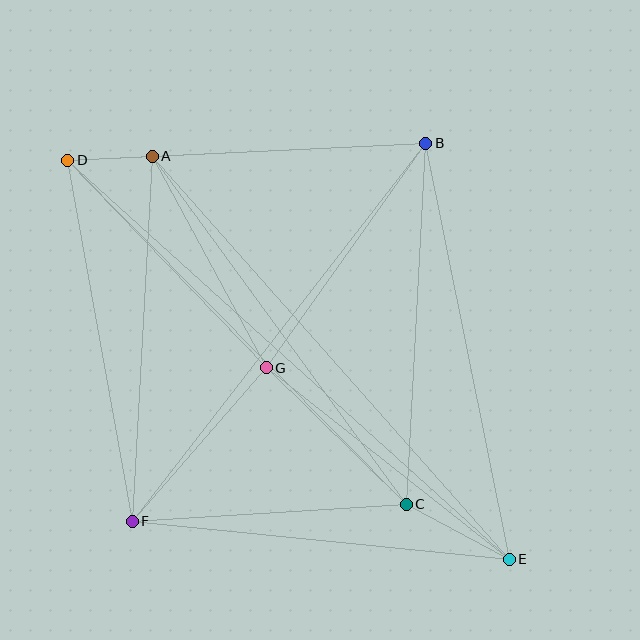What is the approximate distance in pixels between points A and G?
The distance between A and G is approximately 241 pixels.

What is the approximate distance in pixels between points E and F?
The distance between E and F is approximately 379 pixels.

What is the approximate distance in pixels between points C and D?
The distance between C and D is approximately 483 pixels.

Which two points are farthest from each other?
Points D and E are farthest from each other.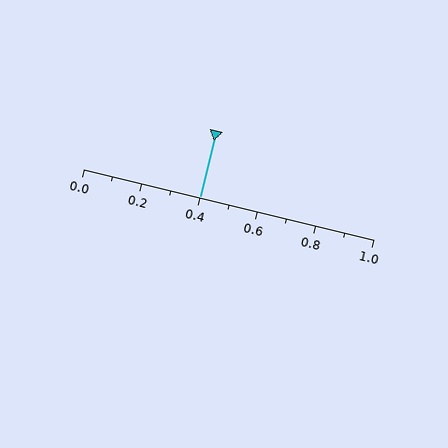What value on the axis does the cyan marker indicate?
The marker indicates approximately 0.4.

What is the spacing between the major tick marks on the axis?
The major ticks are spaced 0.2 apart.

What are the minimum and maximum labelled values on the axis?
The axis runs from 0.0 to 1.0.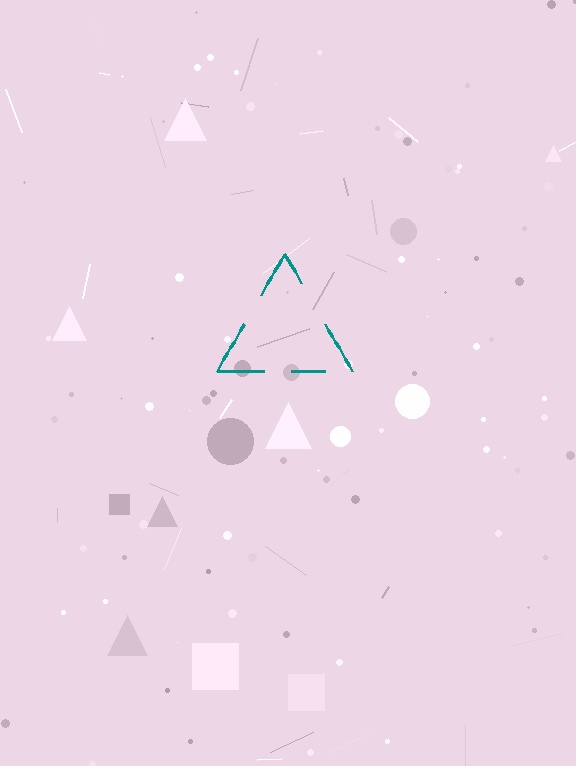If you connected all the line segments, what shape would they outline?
They would outline a triangle.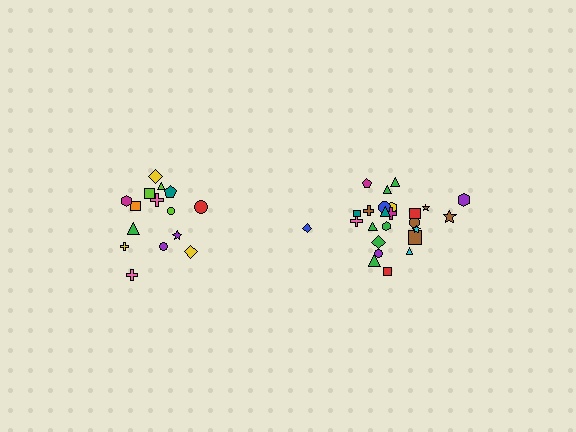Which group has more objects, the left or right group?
The right group.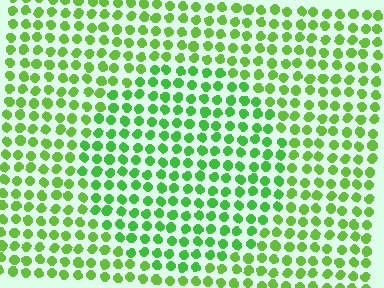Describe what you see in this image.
The image is filled with small lime elements in a uniform arrangement. A circle-shaped region is visible where the elements are tinted to a slightly different hue, forming a subtle color boundary.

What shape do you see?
I see a circle.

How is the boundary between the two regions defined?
The boundary is defined purely by a slight shift in hue (about 19 degrees). Spacing, size, and orientation are identical on both sides.